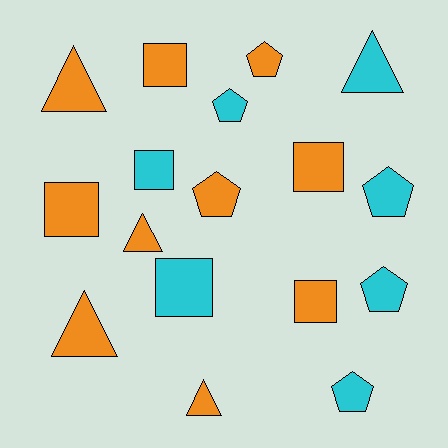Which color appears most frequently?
Orange, with 10 objects.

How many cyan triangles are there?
There is 1 cyan triangle.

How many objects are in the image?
There are 17 objects.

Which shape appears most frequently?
Square, with 6 objects.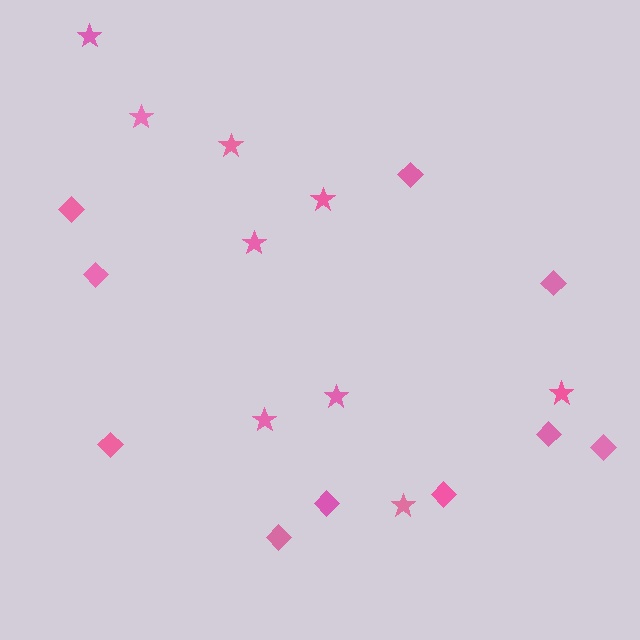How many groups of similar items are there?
There are 2 groups: one group of diamonds (10) and one group of stars (9).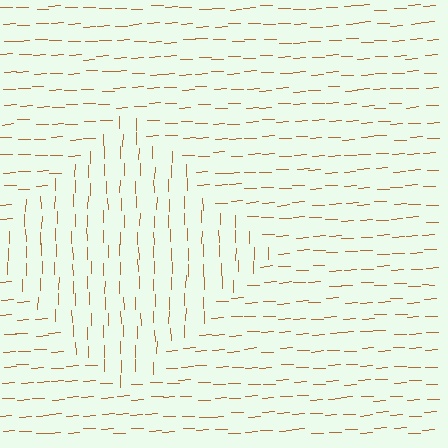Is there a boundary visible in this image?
Yes, there is a texture boundary formed by a change in line orientation.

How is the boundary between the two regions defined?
The boundary is defined purely by a change in line orientation (approximately 87 degrees difference). All lines are the same color and thickness.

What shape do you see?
I see a diamond.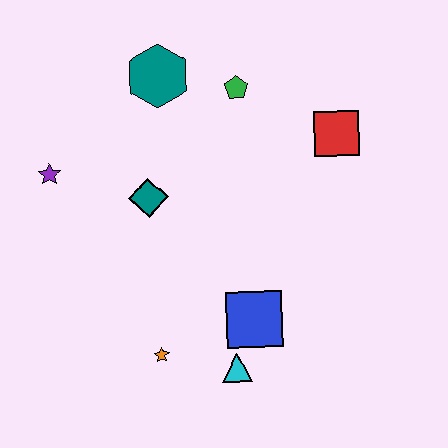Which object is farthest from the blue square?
The teal hexagon is farthest from the blue square.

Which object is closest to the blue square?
The cyan triangle is closest to the blue square.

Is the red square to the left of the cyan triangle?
No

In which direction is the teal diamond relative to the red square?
The teal diamond is to the left of the red square.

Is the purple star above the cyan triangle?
Yes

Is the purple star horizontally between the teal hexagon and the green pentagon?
No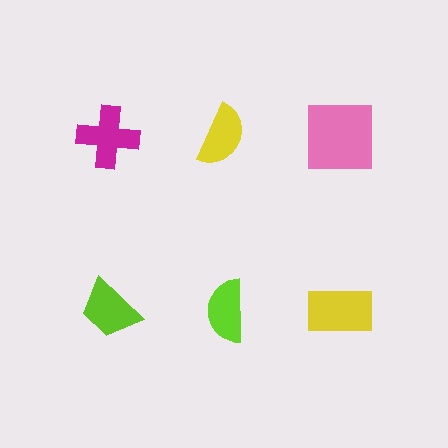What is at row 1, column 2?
A yellow semicircle.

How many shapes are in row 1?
3 shapes.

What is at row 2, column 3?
A yellow rectangle.